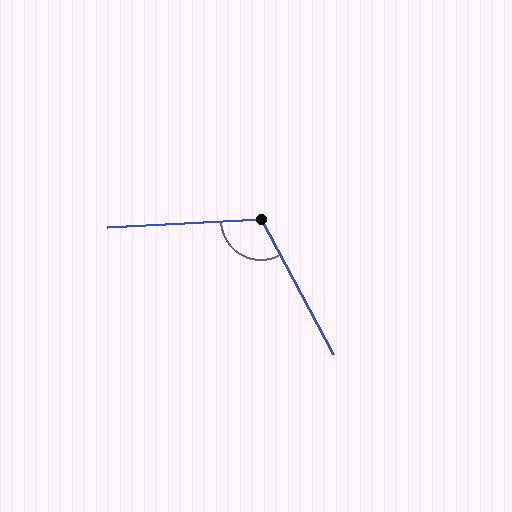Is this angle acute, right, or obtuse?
It is obtuse.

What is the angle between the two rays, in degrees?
Approximately 115 degrees.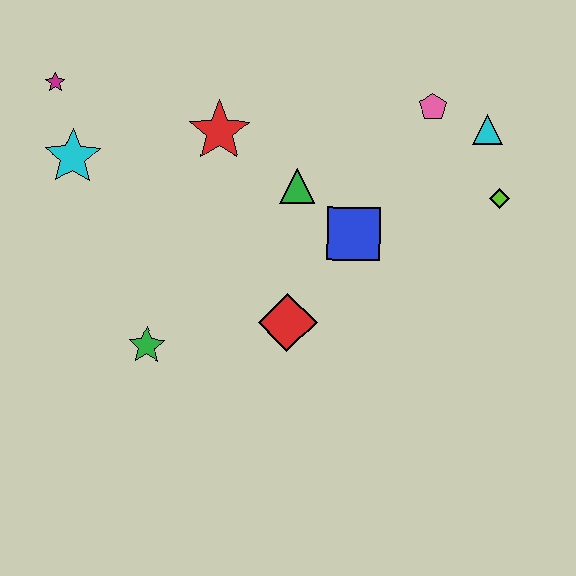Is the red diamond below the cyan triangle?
Yes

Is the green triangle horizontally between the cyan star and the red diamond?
No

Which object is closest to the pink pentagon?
The cyan triangle is closest to the pink pentagon.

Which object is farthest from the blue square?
The magenta star is farthest from the blue square.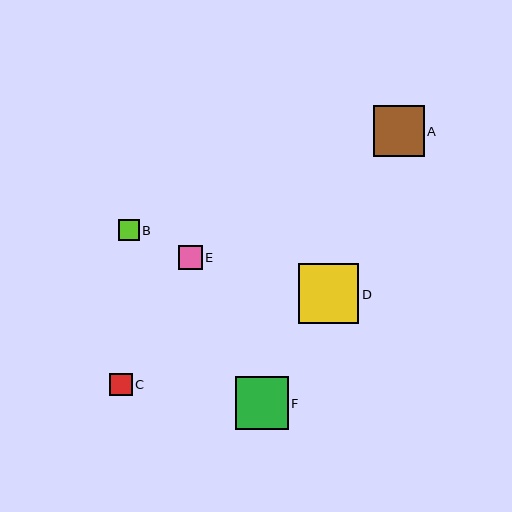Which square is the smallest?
Square B is the smallest with a size of approximately 21 pixels.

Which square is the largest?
Square D is the largest with a size of approximately 60 pixels.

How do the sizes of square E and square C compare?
Square E and square C are approximately the same size.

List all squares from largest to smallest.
From largest to smallest: D, F, A, E, C, B.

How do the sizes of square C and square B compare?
Square C and square B are approximately the same size.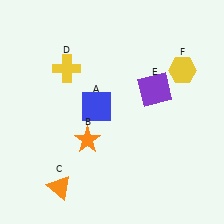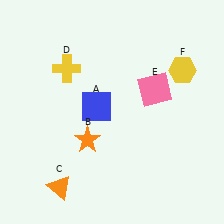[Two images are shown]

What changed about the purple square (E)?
In Image 1, E is purple. In Image 2, it changed to pink.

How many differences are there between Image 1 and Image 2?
There is 1 difference between the two images.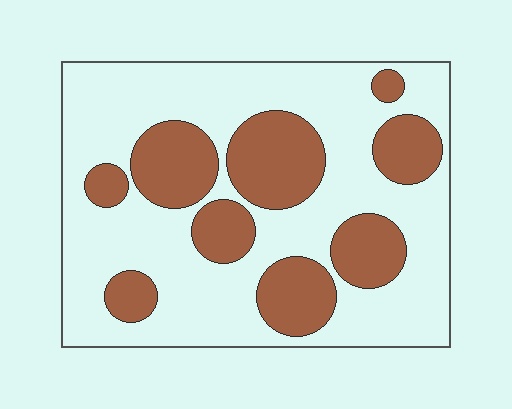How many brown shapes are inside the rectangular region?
9.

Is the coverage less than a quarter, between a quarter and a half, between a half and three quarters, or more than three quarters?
Between a quarter and a half.